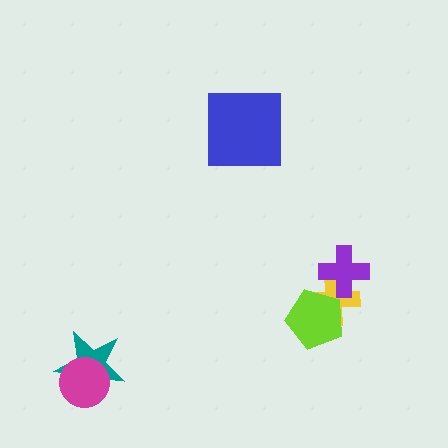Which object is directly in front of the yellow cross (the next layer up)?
The purple cross is directly in front of the yellow cross.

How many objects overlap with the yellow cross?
2 objects overlap with the yellow cross.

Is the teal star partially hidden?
Yes, it is partially covered by another shape.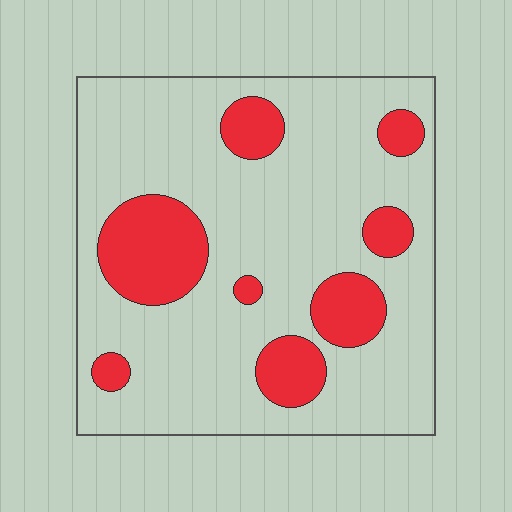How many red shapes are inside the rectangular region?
8.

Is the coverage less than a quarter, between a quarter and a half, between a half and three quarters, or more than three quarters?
Less than a quarter.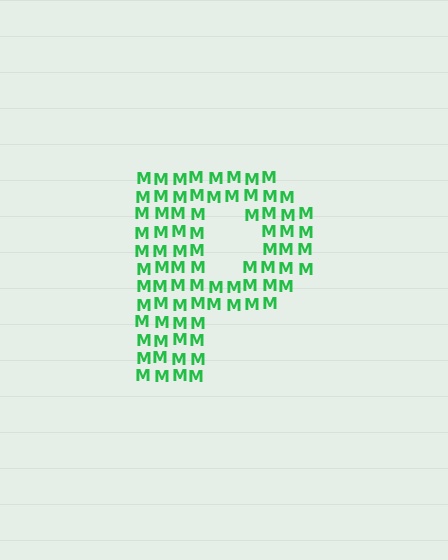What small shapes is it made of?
It is made of small letter M's.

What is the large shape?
The large shape is the letter P.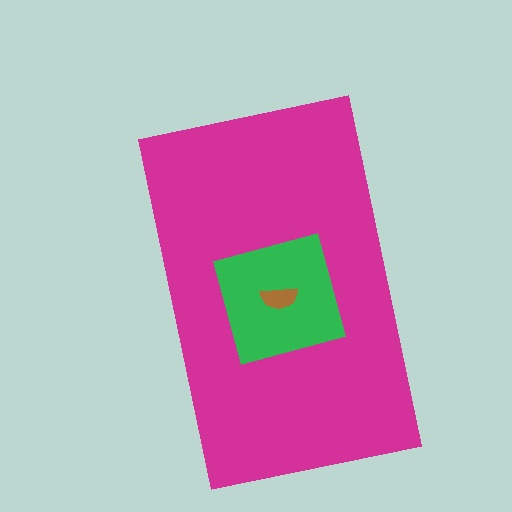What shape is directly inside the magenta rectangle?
The green diamond.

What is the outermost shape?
The magenta rectangle.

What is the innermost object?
The brown semicircle.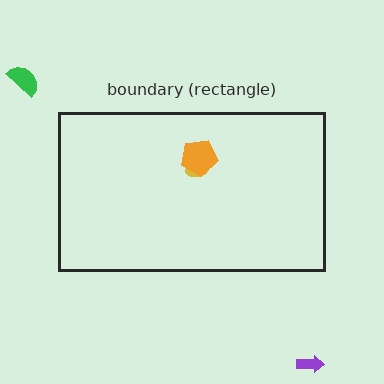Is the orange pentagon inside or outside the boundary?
Inside.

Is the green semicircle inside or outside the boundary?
Outside.